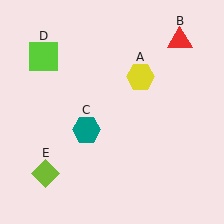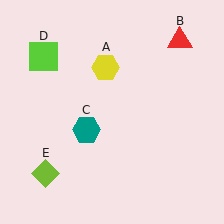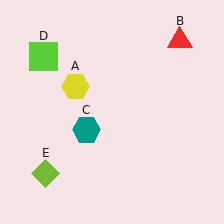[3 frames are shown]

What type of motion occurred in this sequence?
The yellow hexagon (object A) rotated counterclockwise around the center of the scene.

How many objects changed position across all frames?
1 object changed position: yellow hexagon (object A).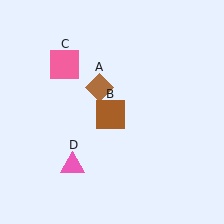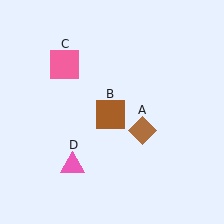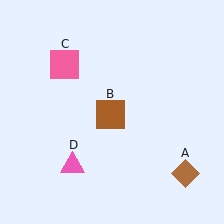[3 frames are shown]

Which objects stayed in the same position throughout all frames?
Brown square (object B) and pink square (object C) and pink triangle (object D) remained stationary.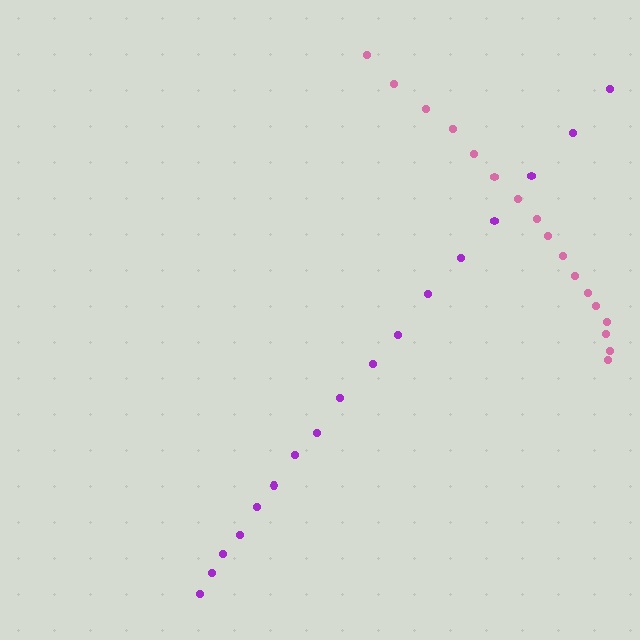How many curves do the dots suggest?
There are 2 distinct paths.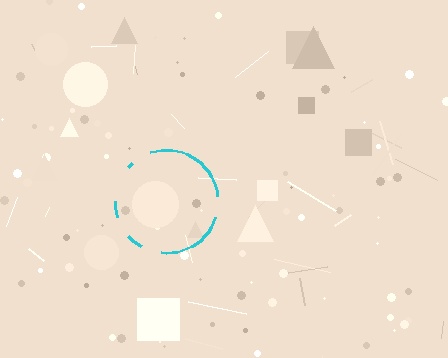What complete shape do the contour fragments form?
The contour fragments form a circle.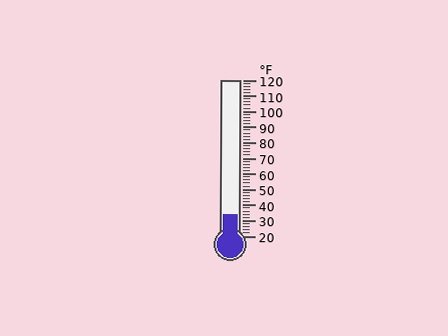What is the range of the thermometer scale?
The thermometer scale ranges from 20°F to 120°F.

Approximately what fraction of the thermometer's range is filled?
The thermometer is filled to approximately 15% of its range.